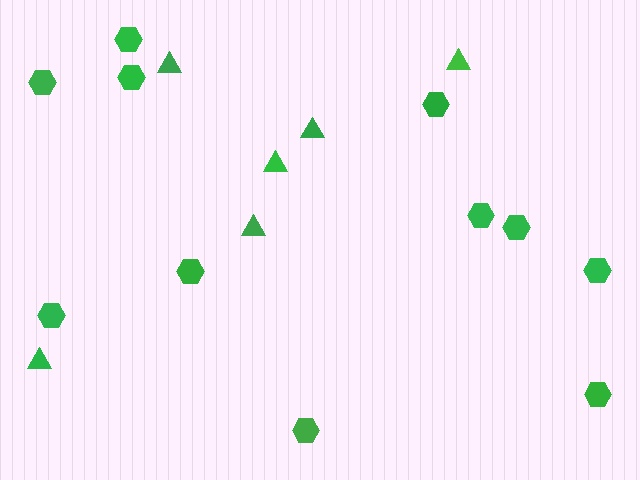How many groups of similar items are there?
There are 2 groups: one group of triangles (6) and one group of hexagons (11).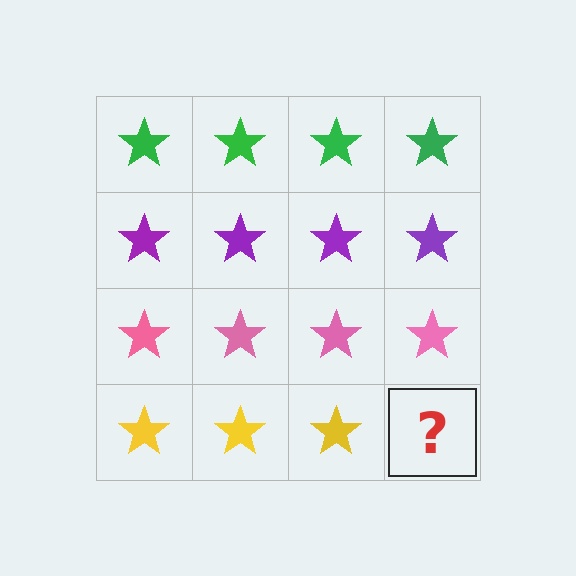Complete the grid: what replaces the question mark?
The question mark should be replaced with a yellow star.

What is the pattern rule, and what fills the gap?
The rule is that each row has a consistent color. The gap should be filled with a yellow star.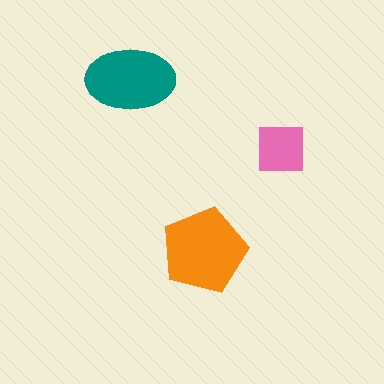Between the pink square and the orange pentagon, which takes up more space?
The orange pentagon.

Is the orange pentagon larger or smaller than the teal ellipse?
Larger.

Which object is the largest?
The orange pentagon.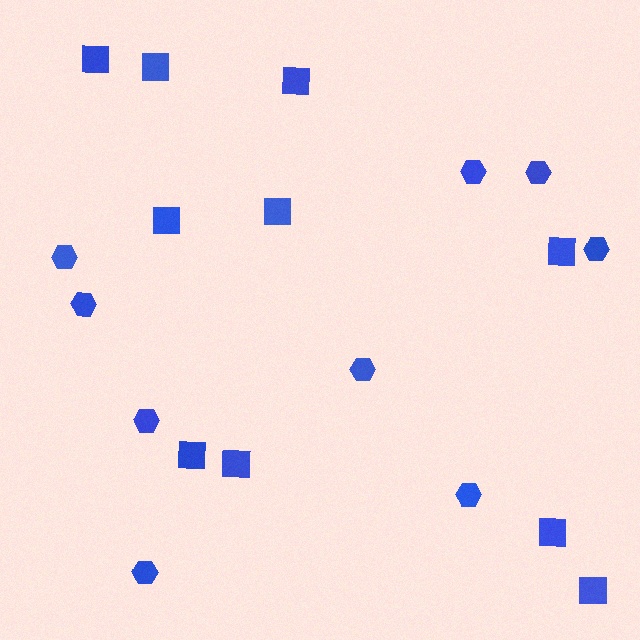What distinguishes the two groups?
There are 2 groups: one group of hexagons (9) and one group of squares (10).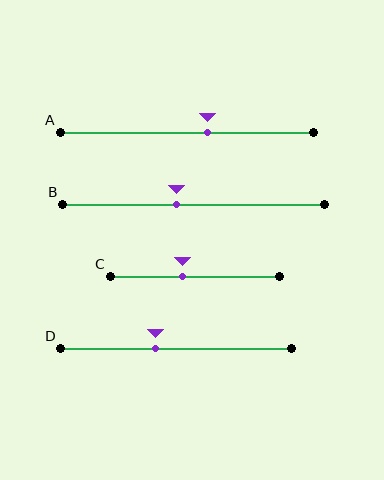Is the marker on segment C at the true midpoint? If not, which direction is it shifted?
No, the marker on segment C is shifted to the left by about 7% of the segment length.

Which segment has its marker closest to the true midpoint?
Segment B has its marker closest to the true midpoint.